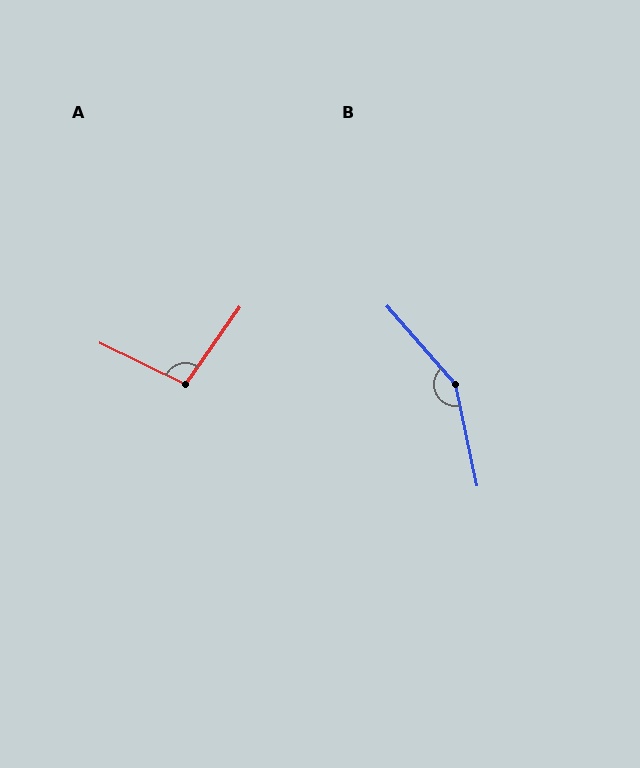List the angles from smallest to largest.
A (99°), B (151°).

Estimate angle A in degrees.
Approximately 99 degrees.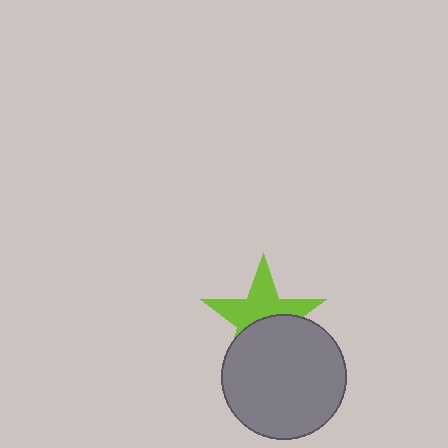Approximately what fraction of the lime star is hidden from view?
Roughly 47% of the lime star is hidden behind the gray circle.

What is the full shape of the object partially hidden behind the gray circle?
The partially hidden object is a lime star.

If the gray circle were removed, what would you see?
You would see the complete lime star.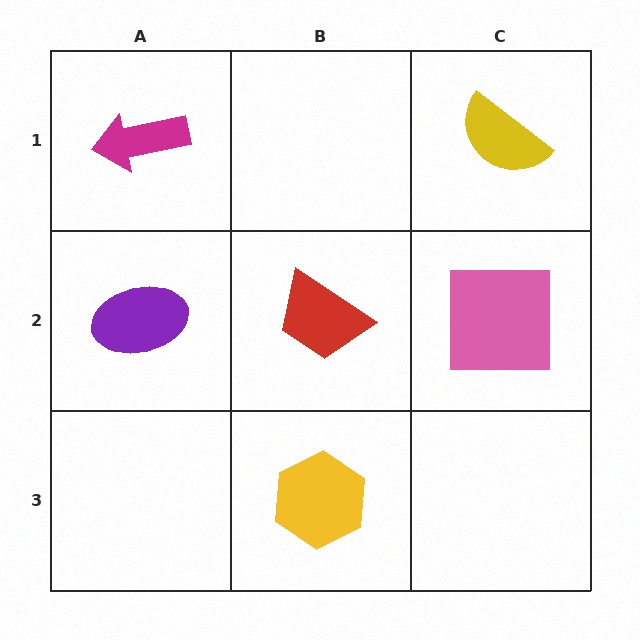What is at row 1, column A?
A magenta arrow.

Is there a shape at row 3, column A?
No, that cell is empty.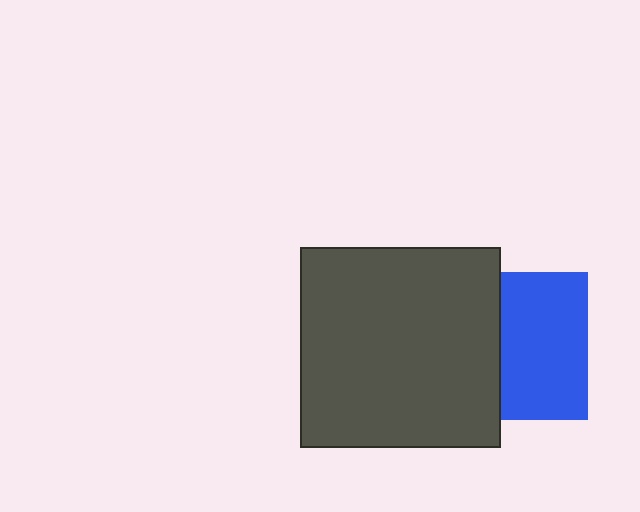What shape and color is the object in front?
The object in front is a dark gray square.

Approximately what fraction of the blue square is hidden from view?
Roughly 42% of the blue square is hidden behind the dark gray square.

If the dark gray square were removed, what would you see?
You would see the complete blue square.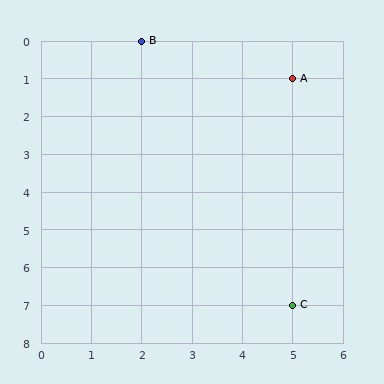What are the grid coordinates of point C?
Point C is at grid coordinates (5, 7).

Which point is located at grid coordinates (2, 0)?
Point B is at (2, 0).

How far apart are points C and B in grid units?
Points C and B are 3 columns and 7 rows apart (about 7.6 grid units diagonally).